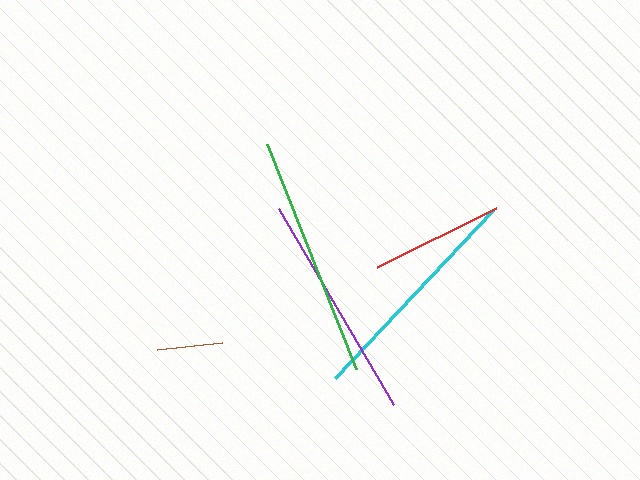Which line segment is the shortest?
The brown line is the shortest at approximately 65 pixels.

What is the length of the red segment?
The red segment is approximately 134 pixels long.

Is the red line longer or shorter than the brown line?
The red line is longer than the brown line.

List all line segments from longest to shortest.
From longest to shortest: green, cyan, purple, red, brown.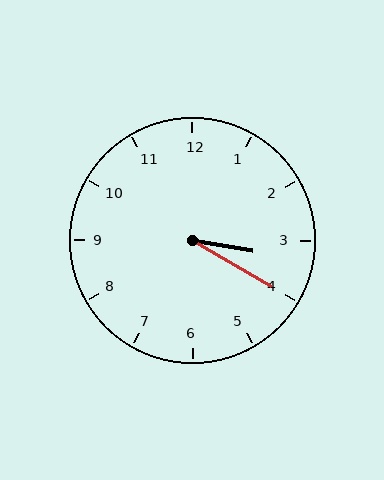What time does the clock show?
3:20.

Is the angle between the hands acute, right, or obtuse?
It is acute.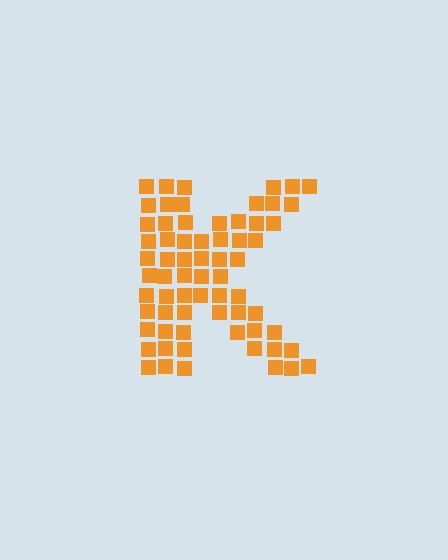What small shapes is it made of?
It is made of small squares.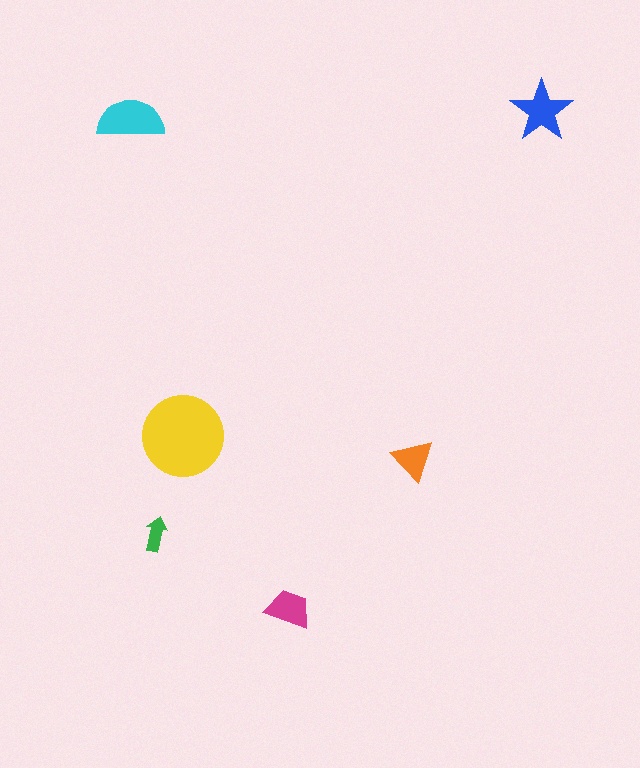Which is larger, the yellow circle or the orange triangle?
The yellow circle.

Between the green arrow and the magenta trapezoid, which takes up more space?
The magenta trapezoid.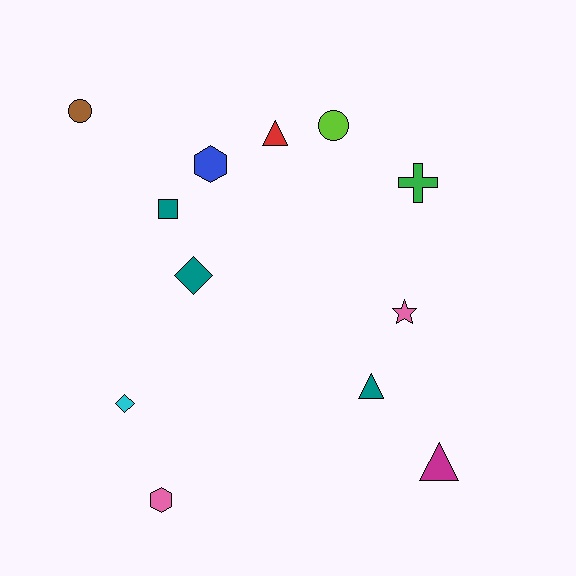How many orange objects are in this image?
There are no orange objects.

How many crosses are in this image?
There is 1 cross.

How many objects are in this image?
There are 12 objects.